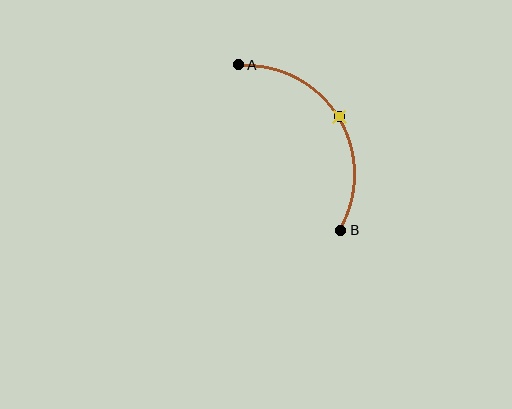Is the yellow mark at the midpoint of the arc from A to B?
Yes. The yellow mark lies on the arc at equal arc-length from both A and B — it is the arc midpoint.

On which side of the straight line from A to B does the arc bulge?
The arc bulges to the right of the straight line connecting A and B.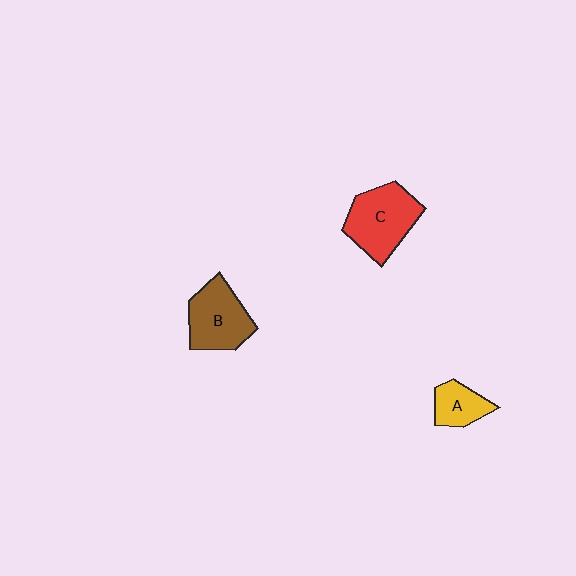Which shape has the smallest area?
Shape A (yellow).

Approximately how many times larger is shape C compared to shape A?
Approximately 2.0 times.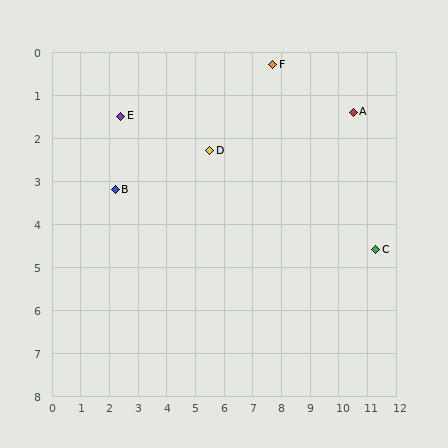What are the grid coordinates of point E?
Point E is at approximately (2.4, 1.5).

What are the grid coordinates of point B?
Point B is at approximately (2.2, 3.2).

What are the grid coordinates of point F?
Point F is at approximately (7.7, 0.3).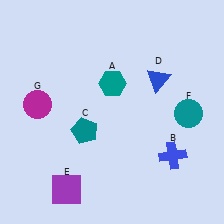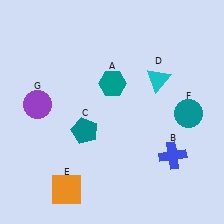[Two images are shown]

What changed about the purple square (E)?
In Image 1, E is purple. In Image 2, it changed to orange.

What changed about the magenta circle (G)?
In Image 1, G is magenta. In Image 2, it changed to purple.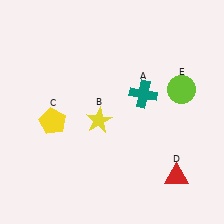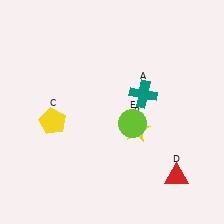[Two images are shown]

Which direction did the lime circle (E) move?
The lime circle (E) moved left.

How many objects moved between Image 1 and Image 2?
2 objects moved between the two images.